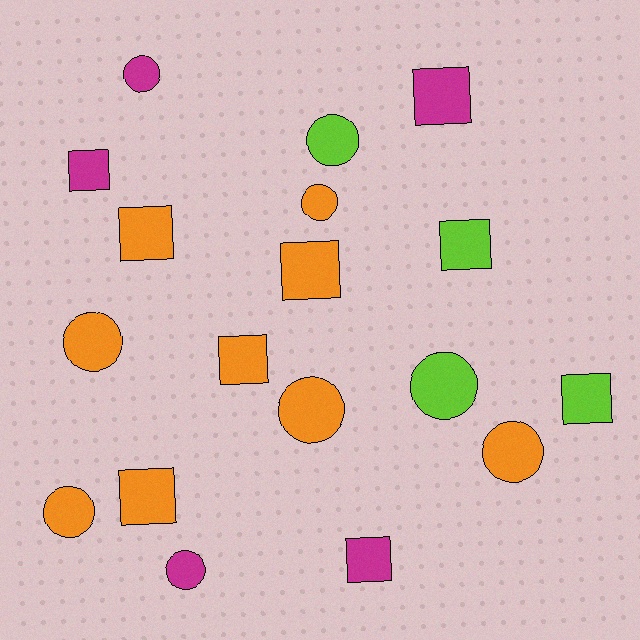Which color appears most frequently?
Orange, with 9 objects.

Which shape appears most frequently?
Square, with 9 objects.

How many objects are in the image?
There are 18 objects.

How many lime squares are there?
There are 2 lime squares.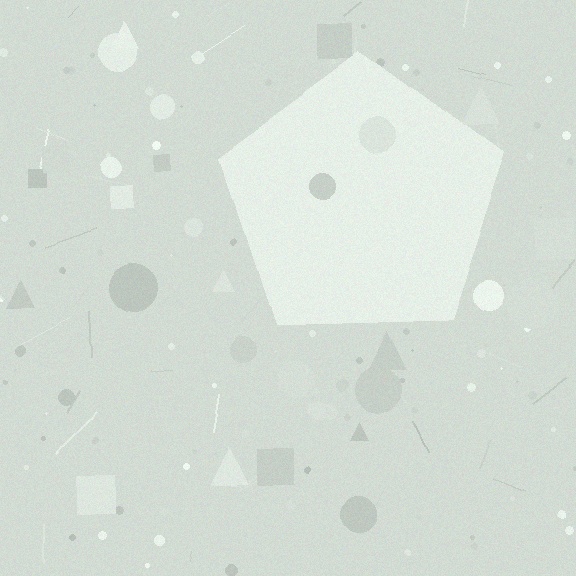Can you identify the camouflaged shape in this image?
The camouflaged shape is a pentagon.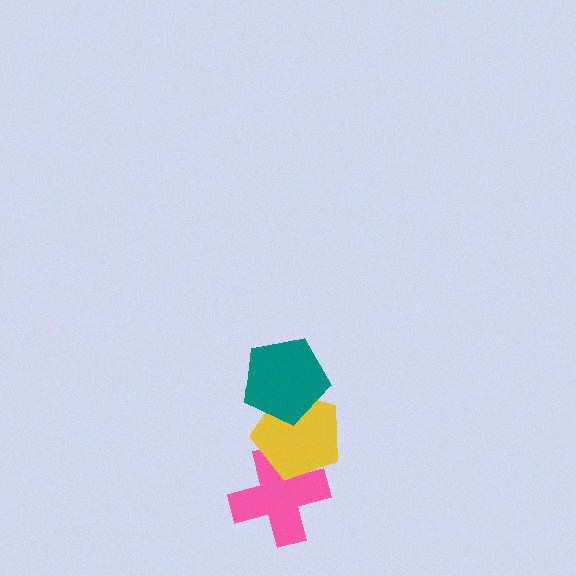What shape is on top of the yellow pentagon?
The teal pentagon is on top of the yellow pentagon.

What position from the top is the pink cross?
The pink cross is 3rd from the top.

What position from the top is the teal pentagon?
The teal pentagon is 1st from the top.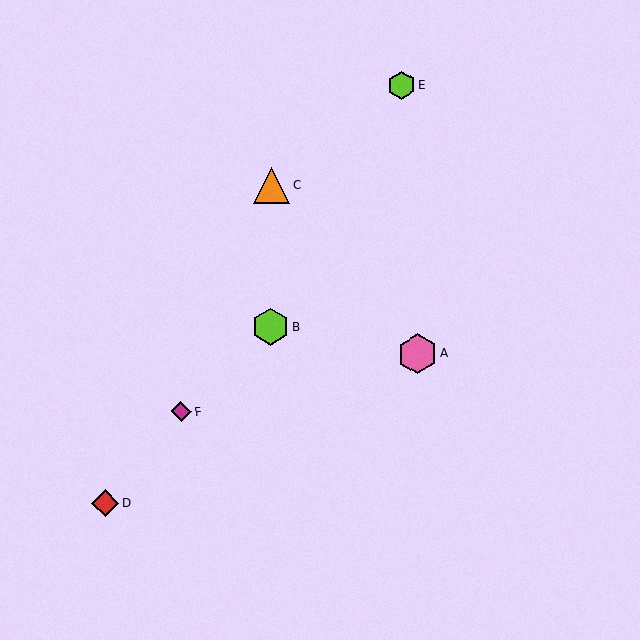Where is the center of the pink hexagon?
The center of the pink hexagon is at (417, 354).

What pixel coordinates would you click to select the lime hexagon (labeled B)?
Click at (270, 327) to select the lime hexagon B.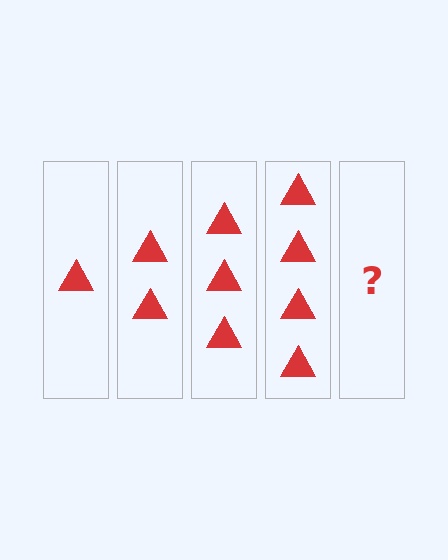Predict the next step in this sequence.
The next step is 5 triangles.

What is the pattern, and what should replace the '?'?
The pattern is that each step adds one more triangle. The '?' should be 5 triangles.